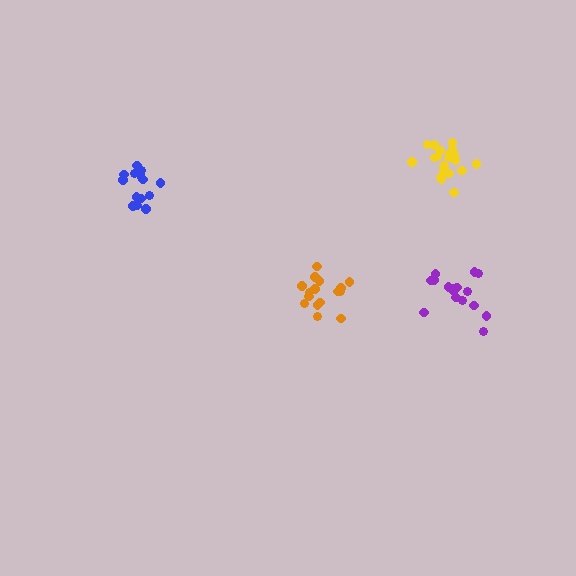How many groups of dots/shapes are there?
There are 4 groups.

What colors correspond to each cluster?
The clusters are colored: blue, orange, purple, yellow.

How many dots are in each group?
Group 1: 15 dots, Group 2: 16 dots, Group 3: 16 dots, Group 4: 20 dots (67 total).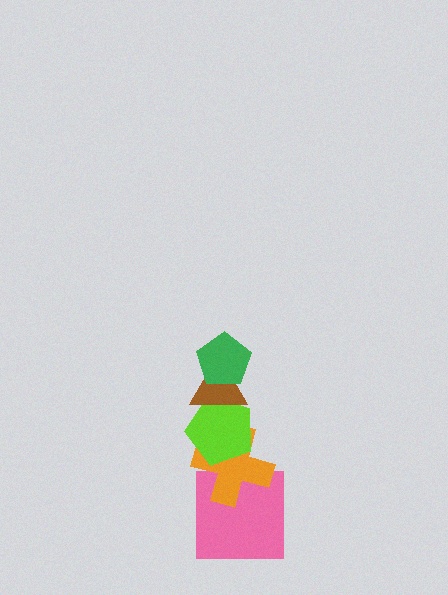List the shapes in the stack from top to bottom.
From top to bottom: the green pentagon, the brown triangle, the lime pentagon, the orange cross, the pink square.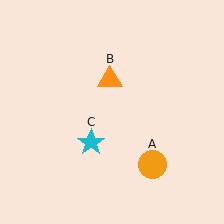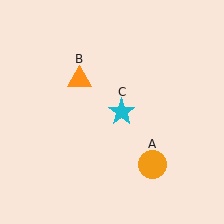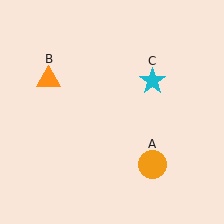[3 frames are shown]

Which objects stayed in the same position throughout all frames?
Orange circle (object A) remained stationary.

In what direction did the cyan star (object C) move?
The cyan star (object C) moved up and to the right.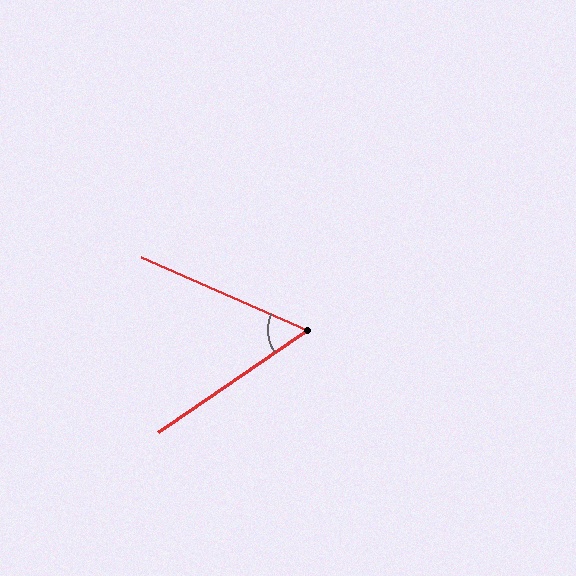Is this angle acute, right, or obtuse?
It is acute.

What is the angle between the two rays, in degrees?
Approximately 58 degrees.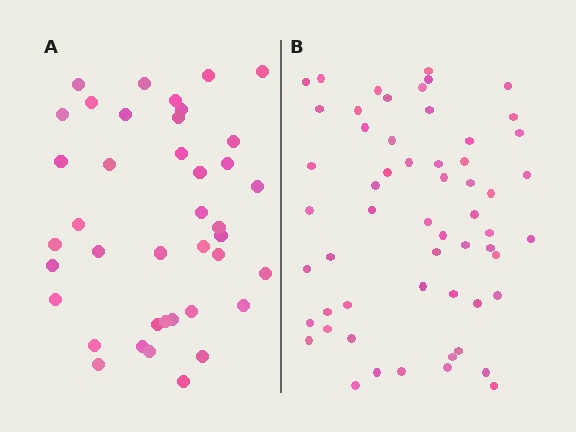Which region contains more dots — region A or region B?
Region B (the right region) has more dots.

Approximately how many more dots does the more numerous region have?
Region B has approximately 15 more dots than region A.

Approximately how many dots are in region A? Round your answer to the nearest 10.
About 40 dots.